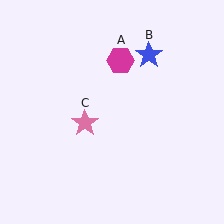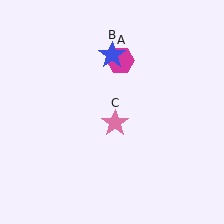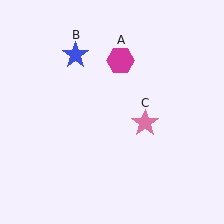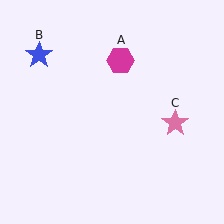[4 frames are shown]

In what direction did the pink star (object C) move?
The pink star (object C) moved right.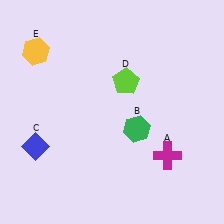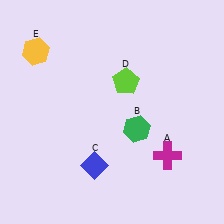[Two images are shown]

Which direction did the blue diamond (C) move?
The blue diamond (C) moved right.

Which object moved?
The blue diamond (C) moved right.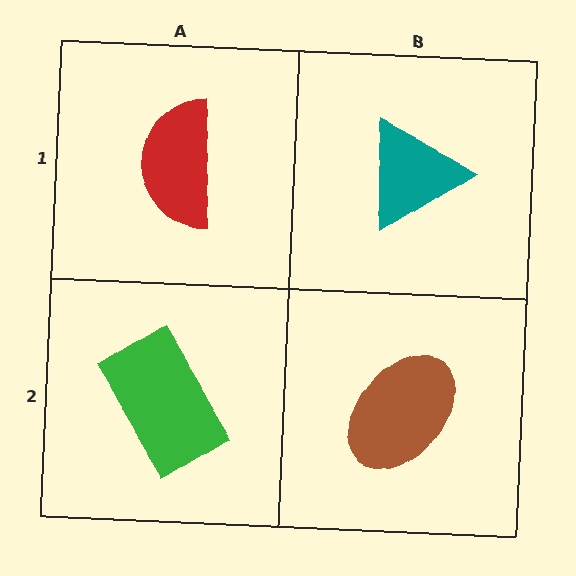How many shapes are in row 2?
2 shapes.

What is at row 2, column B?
A brown ellipse.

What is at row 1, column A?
A red semicircle.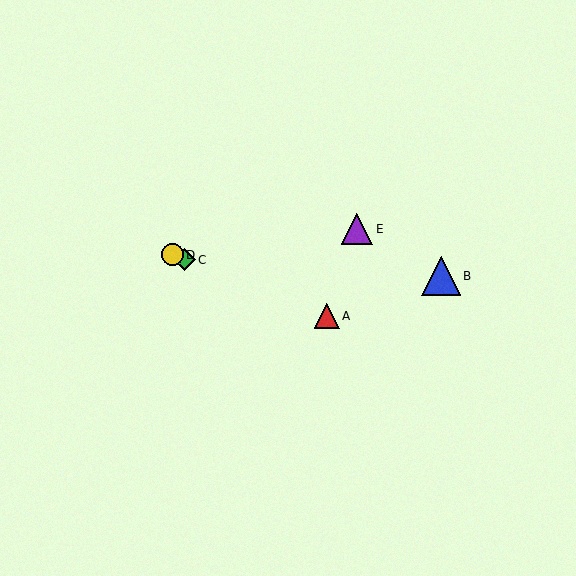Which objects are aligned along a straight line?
Objects A, C, D are aligned along a straight line.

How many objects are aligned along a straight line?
3 objects (A, C, D) are aligned along a straight line.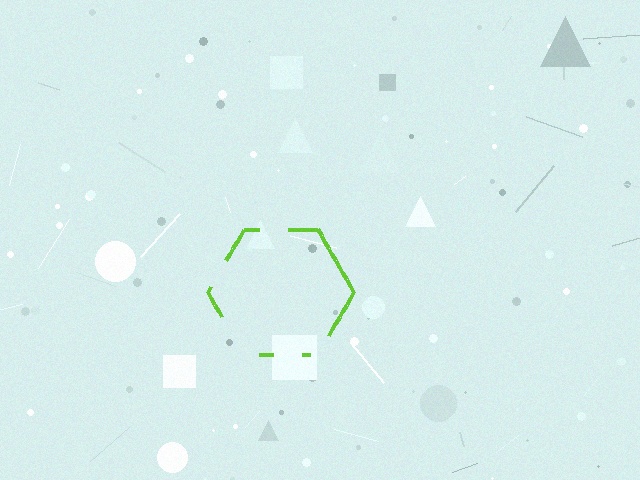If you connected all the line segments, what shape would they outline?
They would outline a hexagon.